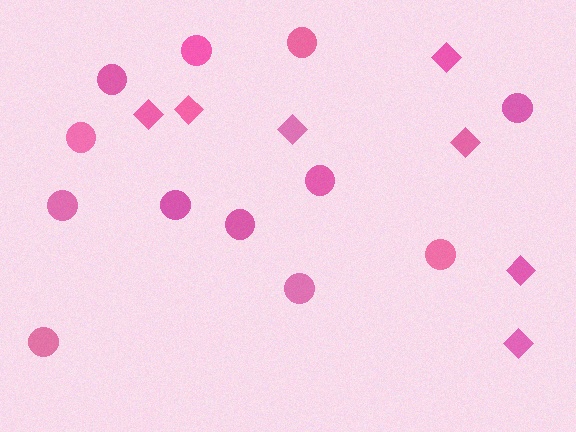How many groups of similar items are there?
There are 2 groups: one group of circles (12) and one group of diamonds (7).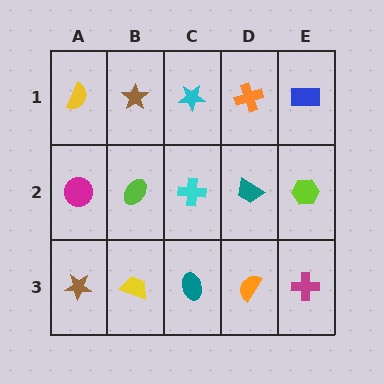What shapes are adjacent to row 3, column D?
A teal trapezoid (row 2, column D), a teal ellipse (row 3, column C), a magenta cross (row 3, column E).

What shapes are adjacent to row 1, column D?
A teal trapezoid (row 2, column D), a cyan star (row 1, column C), a blue rectangle (row 1, column E).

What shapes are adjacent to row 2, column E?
A blue rectangle (row 1, column E), a magenta cross (row 3, column E), a teal trapezoid (row 2, column D).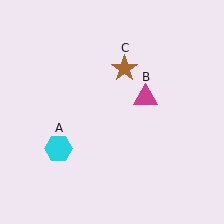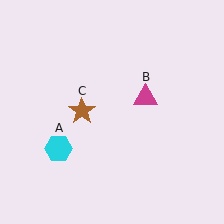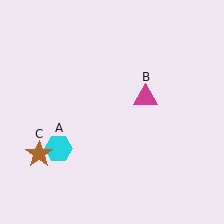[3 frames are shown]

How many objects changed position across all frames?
1 object changed position: brown star (object C).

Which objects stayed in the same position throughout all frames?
Cyan hexagon (object A) and magenta triangle (object B) remained stationary.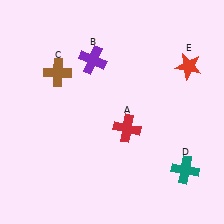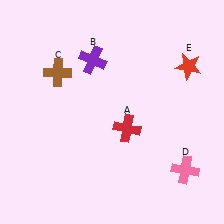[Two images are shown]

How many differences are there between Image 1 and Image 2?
There is 1 difference between the two images.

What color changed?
The cross (D) changed from teal in Image 1 to pink in Image 2.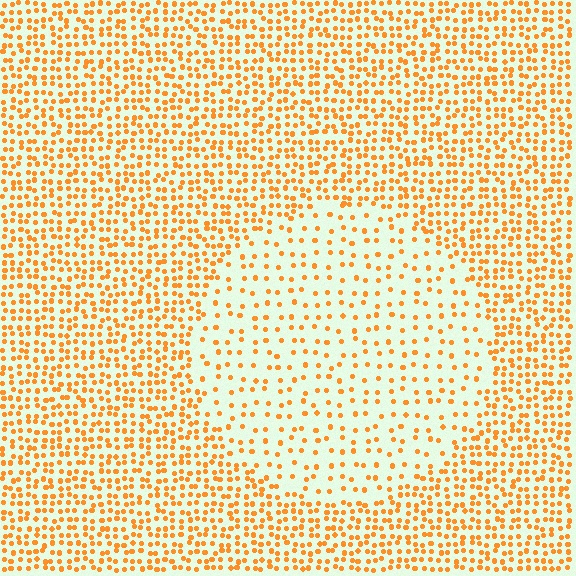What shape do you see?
I see a circle.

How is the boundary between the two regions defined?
The boundary is defined by a change in element density (approximately 2.4x ratio). All elements are the same color, size, and shape.